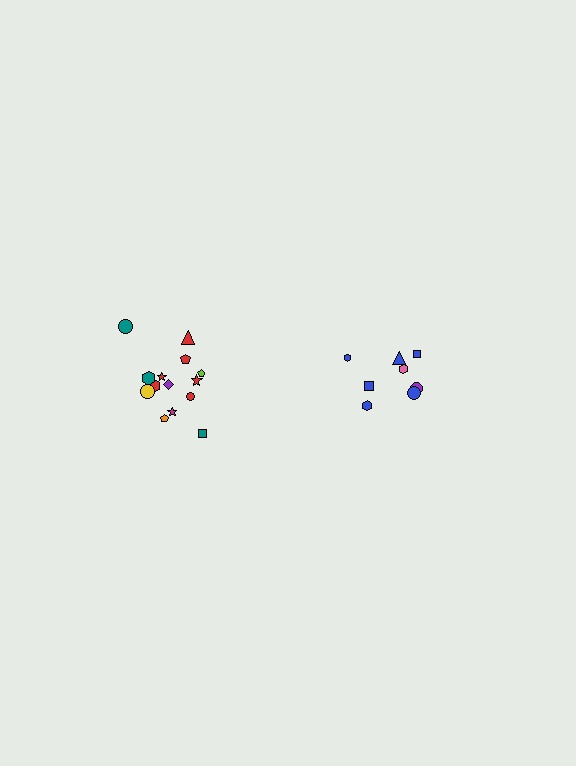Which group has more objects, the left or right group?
The left group.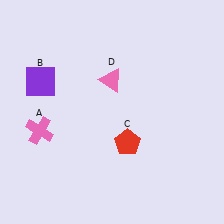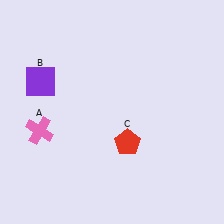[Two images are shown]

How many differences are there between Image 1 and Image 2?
There is 1 difference between the two images.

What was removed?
The pink triangle (D) was removed in Image 2.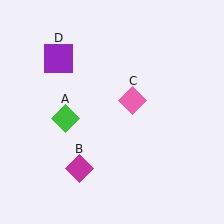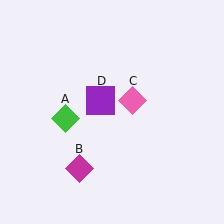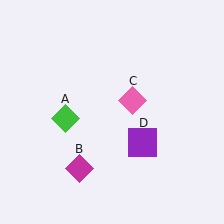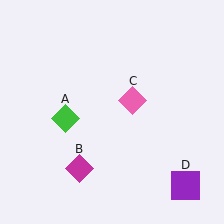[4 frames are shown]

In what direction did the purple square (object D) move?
The purple square (object D) moved down and to the right.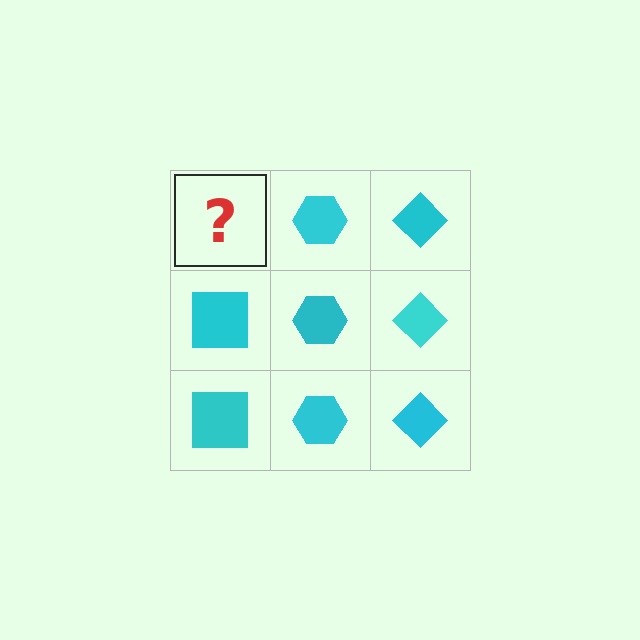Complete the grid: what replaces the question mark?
The question mark should be replaced with a cyan square.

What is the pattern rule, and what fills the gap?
The rule is that each column has a consistent shape. The gap should be filled with a cyan square.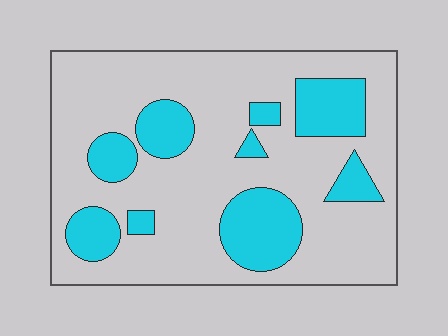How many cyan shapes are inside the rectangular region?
9.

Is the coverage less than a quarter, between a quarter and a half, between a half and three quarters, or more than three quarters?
Between a quarter and a half.